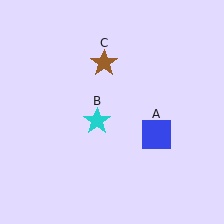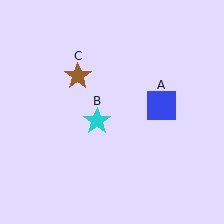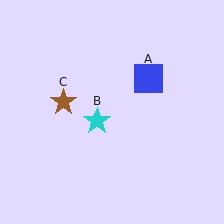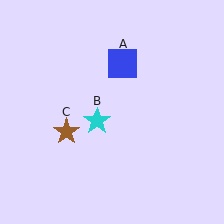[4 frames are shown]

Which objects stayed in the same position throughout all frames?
Cyan star (object B) remained stationary.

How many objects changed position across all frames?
2 objects changed position: blue square (object A), brown star (object C).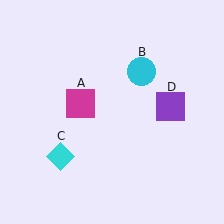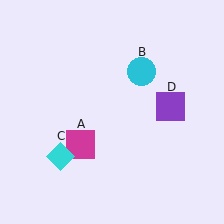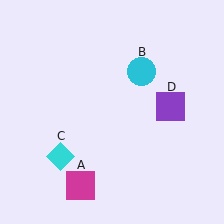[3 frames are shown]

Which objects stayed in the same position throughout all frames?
Cyan circle (object B) and cyan diamond (object C) and purple square (object D) remained stationary.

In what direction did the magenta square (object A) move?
The magenta square (object A) moved down.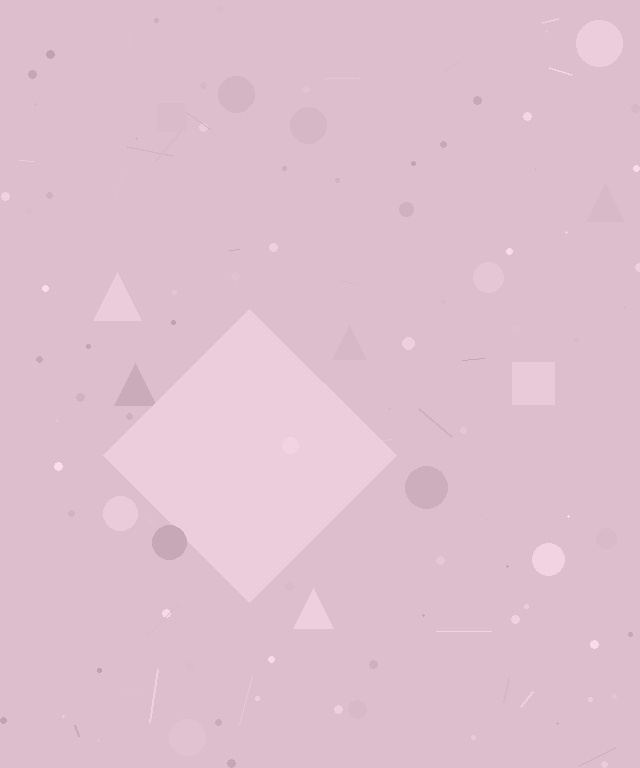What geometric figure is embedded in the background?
A diamond is embedded in the background.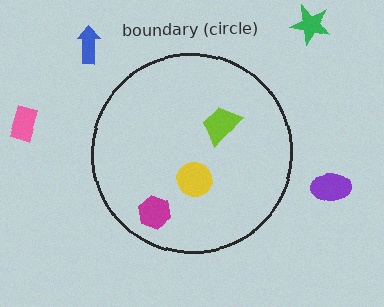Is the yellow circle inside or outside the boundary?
Inside.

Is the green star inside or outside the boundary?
Outside.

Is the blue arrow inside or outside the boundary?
Outside.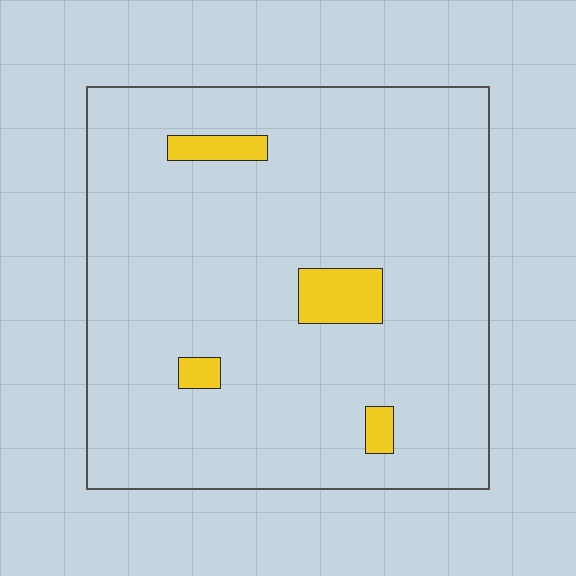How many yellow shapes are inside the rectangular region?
4.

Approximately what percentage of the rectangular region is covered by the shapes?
Approximately 5%.